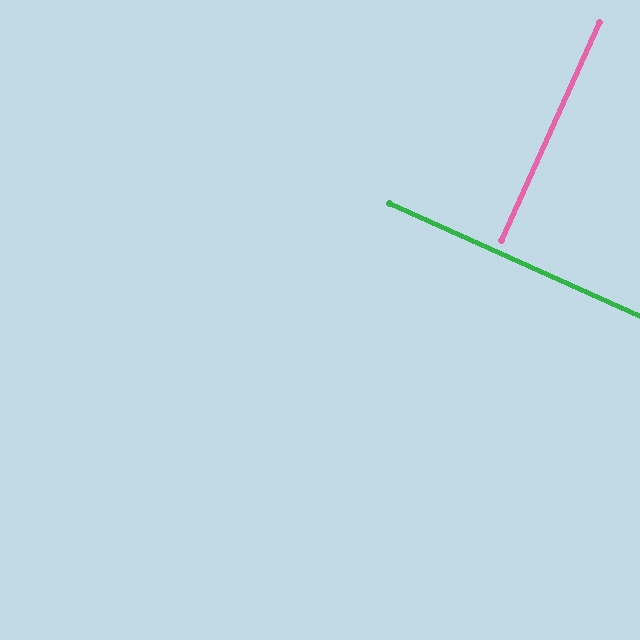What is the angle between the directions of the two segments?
Approximately 90 degrees.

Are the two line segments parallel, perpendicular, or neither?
Perpendicular — they meet at approximately 90°.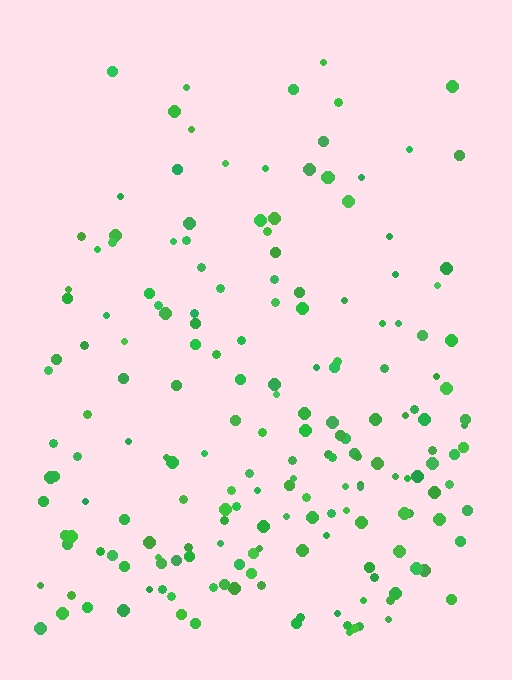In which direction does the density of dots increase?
From top to bottom, with the bottom side densest.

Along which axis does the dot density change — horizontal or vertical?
Vertical.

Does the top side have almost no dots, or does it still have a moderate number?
Still a moderate number, just noticeably fewer than the bottom.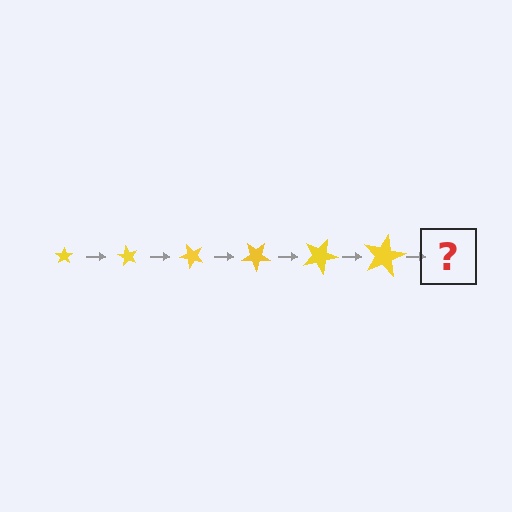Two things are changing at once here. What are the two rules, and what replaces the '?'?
The two rules are that the star grows larger each step and it rotates 60 degrees each step. The '?' should be a star, larger than the previous one and rotated 360 degrees from the start.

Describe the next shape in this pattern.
It should be a star, larger than the previous one and rotated 360 degrees from the start.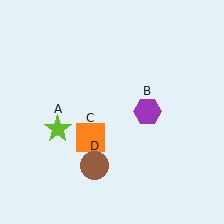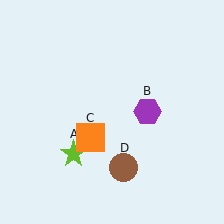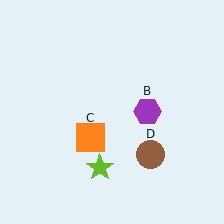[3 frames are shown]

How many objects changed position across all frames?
2 objects changed position: lime star (object A), brown circle (object D).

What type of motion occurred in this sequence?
The lime star (object A), brown circle (object D) rotated counterclockwise around the center of the scene.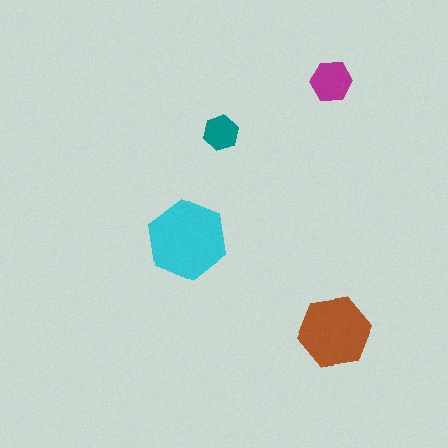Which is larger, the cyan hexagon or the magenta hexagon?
The cyan one.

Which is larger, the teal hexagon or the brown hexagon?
The brown one.